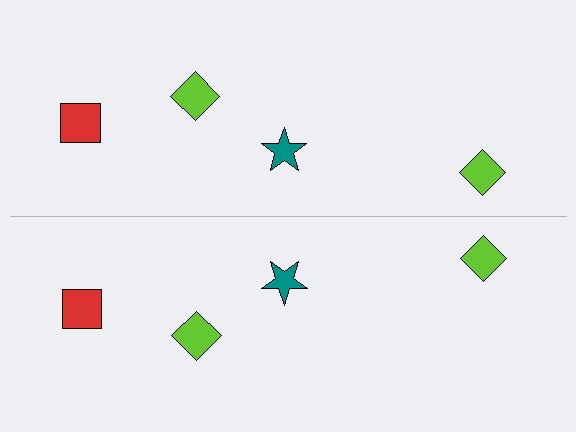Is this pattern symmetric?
Yes, this pattern has bilateral (reflection) symmetry.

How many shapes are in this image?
There are 8 shapes in this image.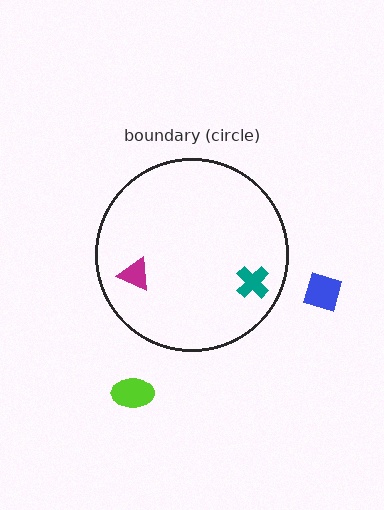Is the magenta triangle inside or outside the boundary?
Inside.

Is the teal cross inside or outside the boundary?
Inside.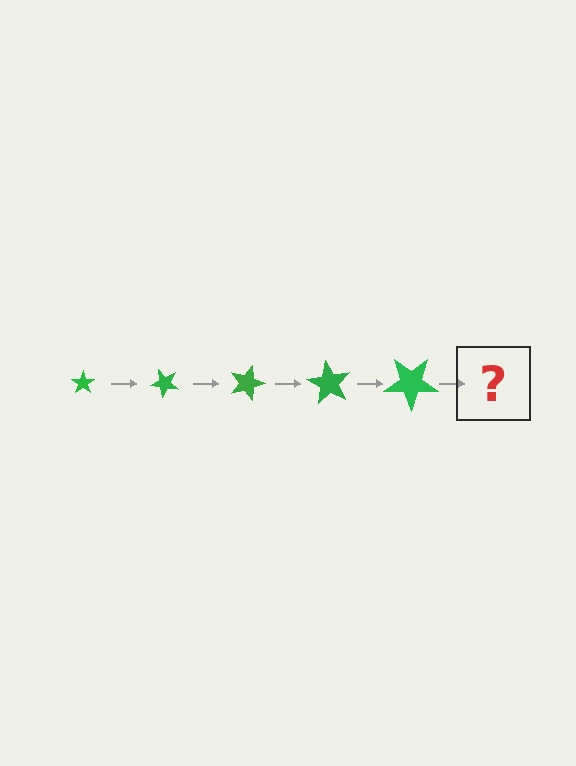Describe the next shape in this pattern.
It should be a star, larger than the previous one and rotated 225 degrees from the start.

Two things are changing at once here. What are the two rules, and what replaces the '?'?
The two rules are that the star grows larger each step and it rotates 45 degrees each step. The '?' should be a star, larger than the previous one and rotated 225 degrees from the start.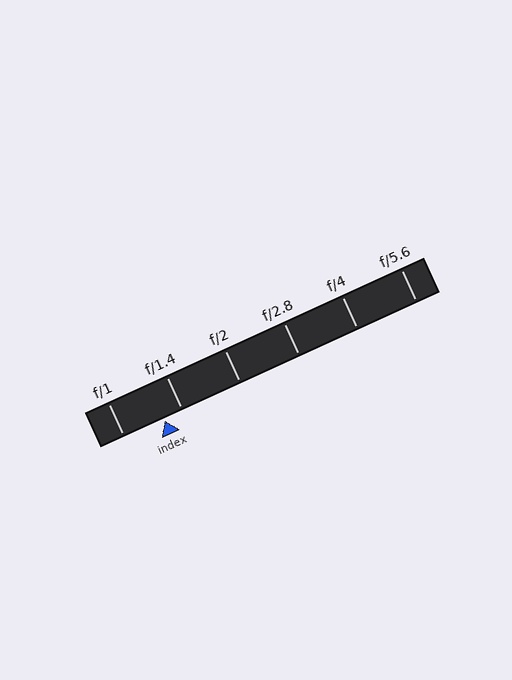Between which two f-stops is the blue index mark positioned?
The index mark is between f/1 and f/1.4.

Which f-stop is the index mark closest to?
The index mark is closest to f/1.4.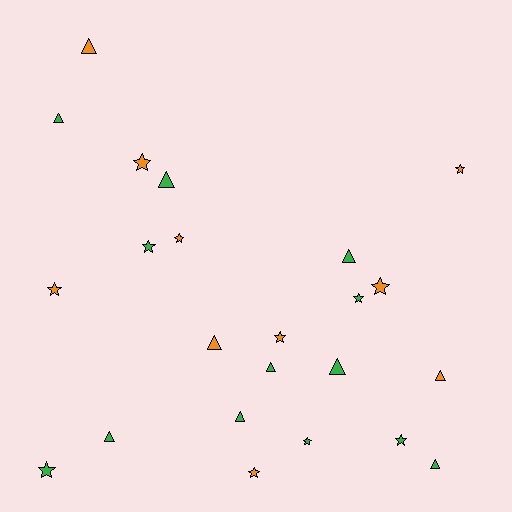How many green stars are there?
There are 5 green stars.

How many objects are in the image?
There are 23 objects.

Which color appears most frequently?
Green, with 13 objects.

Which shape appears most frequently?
Star, with 12 objects.